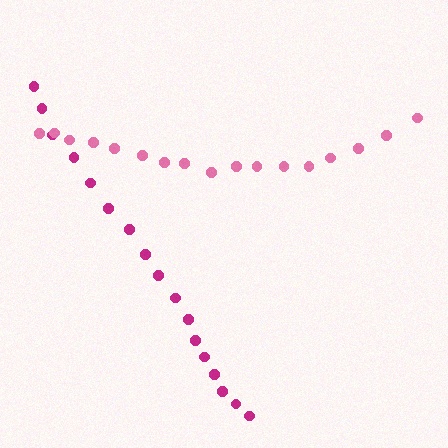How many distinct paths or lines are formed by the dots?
There are 2 distinct paths.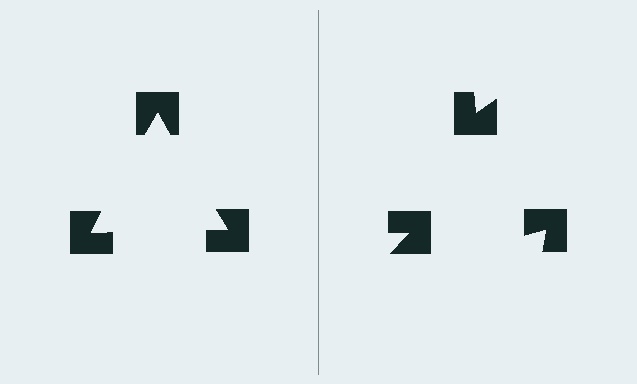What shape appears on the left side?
An illusory triangle.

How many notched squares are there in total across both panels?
6 — 3 on each side.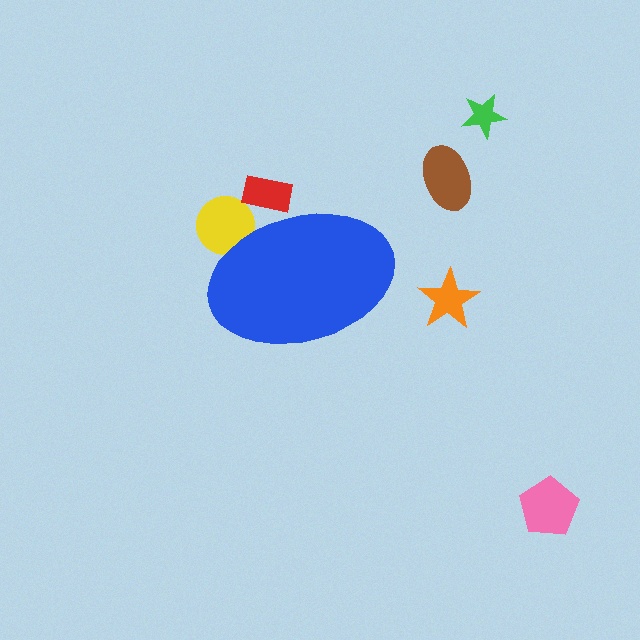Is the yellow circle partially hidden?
Yes, the yellow circle is partially hidden behind the blue ellipse.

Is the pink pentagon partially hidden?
No, the pink pentagon is fully visible.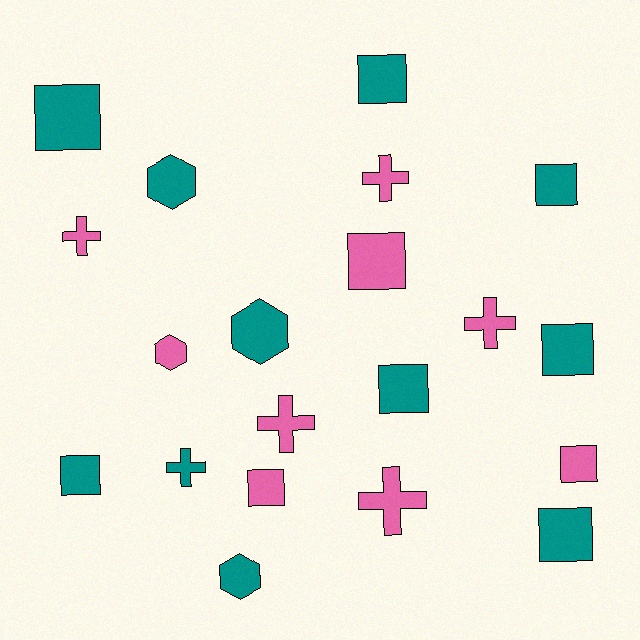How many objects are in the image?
There are 20 objects.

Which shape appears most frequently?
Square, with 10 objects.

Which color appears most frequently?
Teal, with 11 objects.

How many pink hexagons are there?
There is 1 pink hexagon.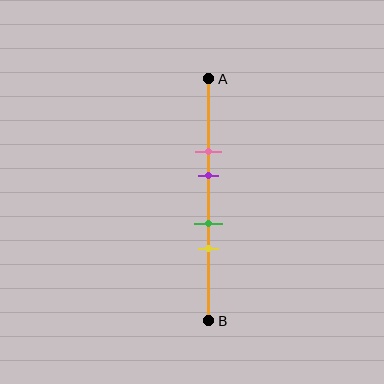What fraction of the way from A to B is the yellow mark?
The yellow mark is approximately 70% (0.7) of the way from A to B.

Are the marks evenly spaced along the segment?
No, the marks are not evenly spaced.